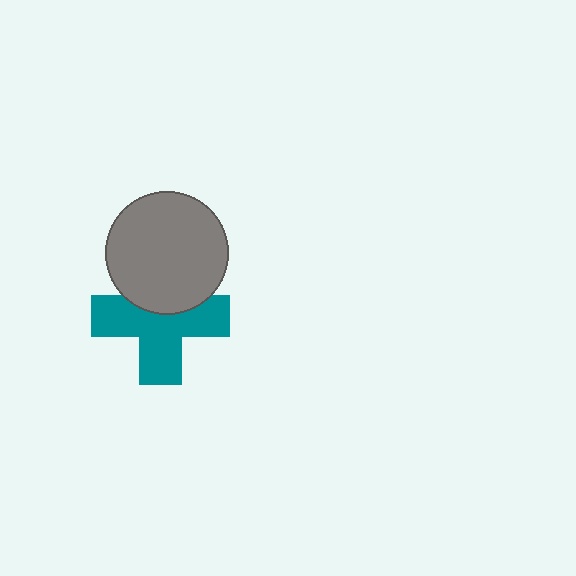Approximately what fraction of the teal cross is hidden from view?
Roughly 33% of the teal cross is hidden behind the gray circle.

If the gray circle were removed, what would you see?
You would see the complete teal cross.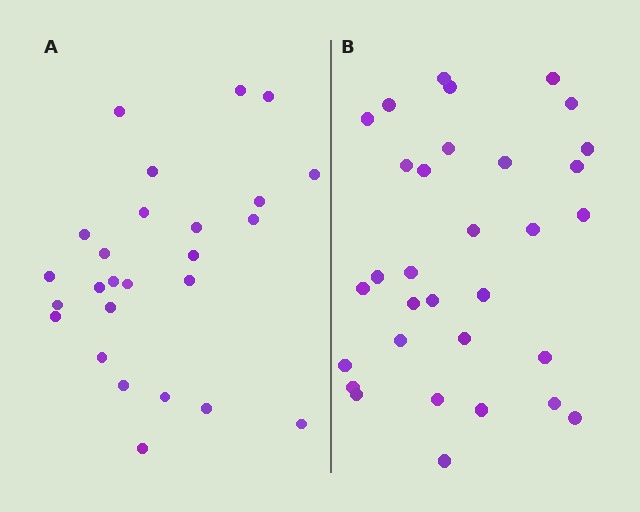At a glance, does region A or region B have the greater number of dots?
Region B (the right region) has more dots.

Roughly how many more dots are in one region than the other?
Region B has about 6 more dots than region A.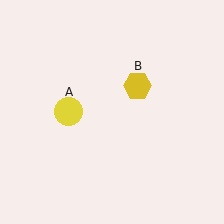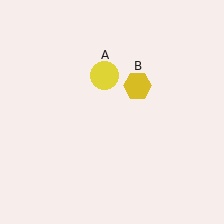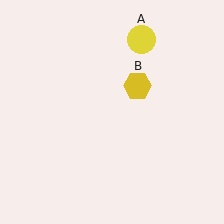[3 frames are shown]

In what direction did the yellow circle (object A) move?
The yellow circle (object A) moved up and to the right.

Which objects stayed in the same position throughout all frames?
Yellow hexagon (object B) remained stationary.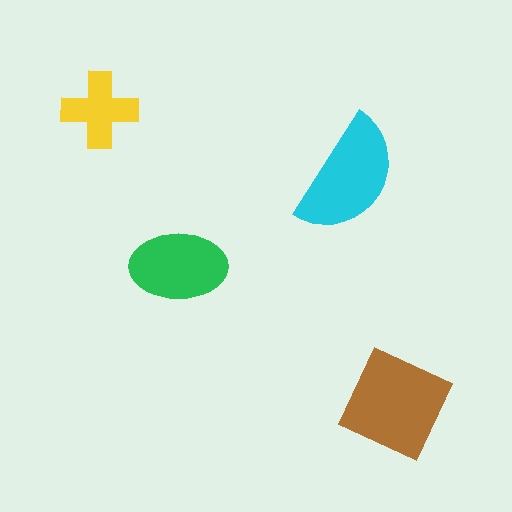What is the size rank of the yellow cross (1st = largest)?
4th.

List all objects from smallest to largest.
The yellow cross, the green ellipse, the cyan semicircle, the brown diamond.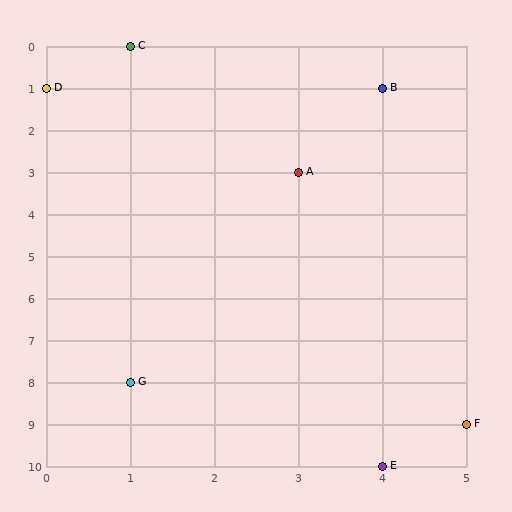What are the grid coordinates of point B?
Point B is at grid coordinates (4, 1).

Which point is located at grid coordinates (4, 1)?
Point B is at (4, 1).